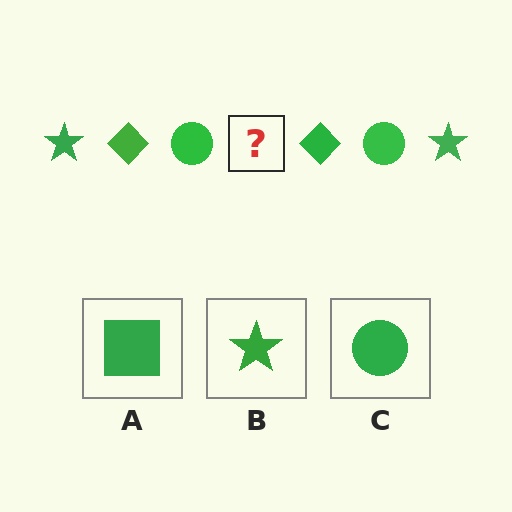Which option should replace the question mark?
Option B.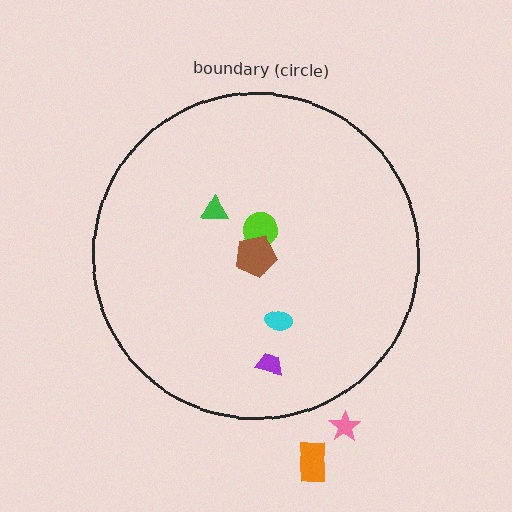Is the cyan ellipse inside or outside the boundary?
Inside.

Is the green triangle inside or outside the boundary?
Inside.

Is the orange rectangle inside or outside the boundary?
Outside.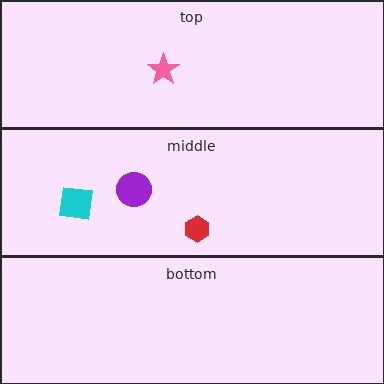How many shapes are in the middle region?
3.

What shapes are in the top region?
The pink star.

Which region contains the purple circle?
The middle region.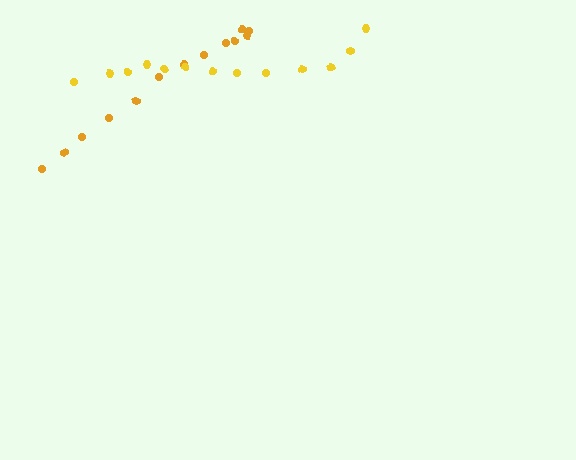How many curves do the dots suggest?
There are 2 distinct paths.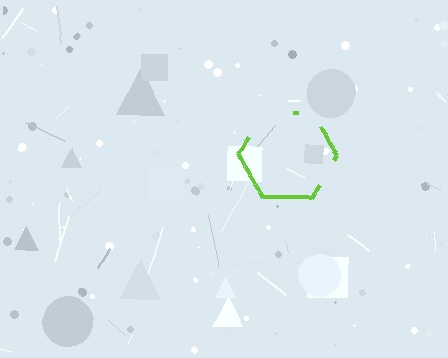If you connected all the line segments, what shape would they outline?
They would outline a hexagon.